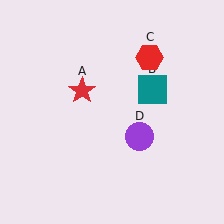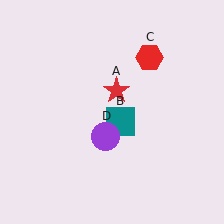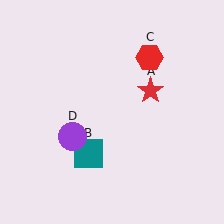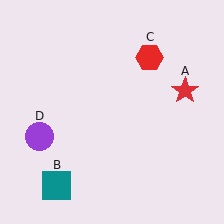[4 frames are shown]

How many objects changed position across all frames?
3 objects changed position: red star (object A), teal square (object B), purple circle (object D).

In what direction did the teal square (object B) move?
The teal square (object B) moved down and to the left.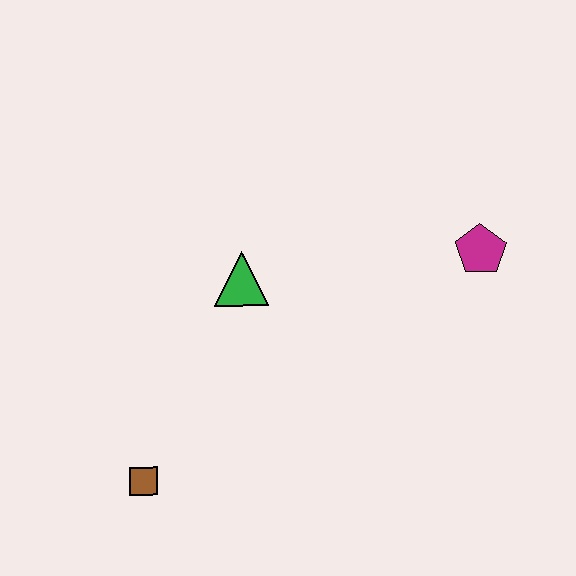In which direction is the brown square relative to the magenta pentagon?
The brown square is to the left of the magenta pentagon.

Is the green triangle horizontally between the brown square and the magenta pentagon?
Yes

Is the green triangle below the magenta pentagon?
Yes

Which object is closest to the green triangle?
The brown square is closest to the green triangle.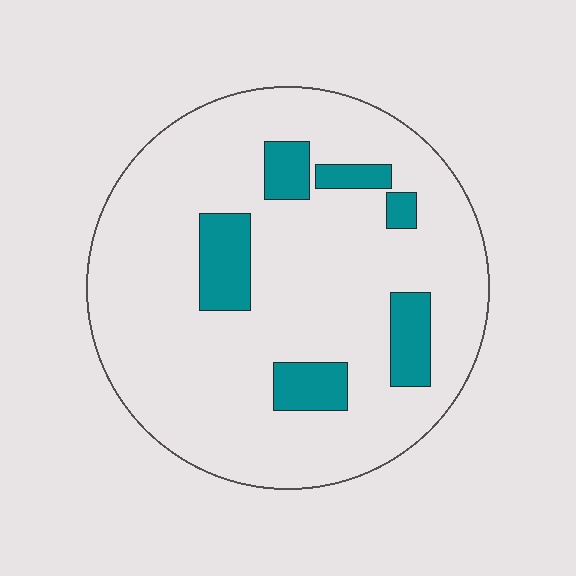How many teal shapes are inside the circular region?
6.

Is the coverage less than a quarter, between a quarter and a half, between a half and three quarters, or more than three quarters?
Less than a quarter.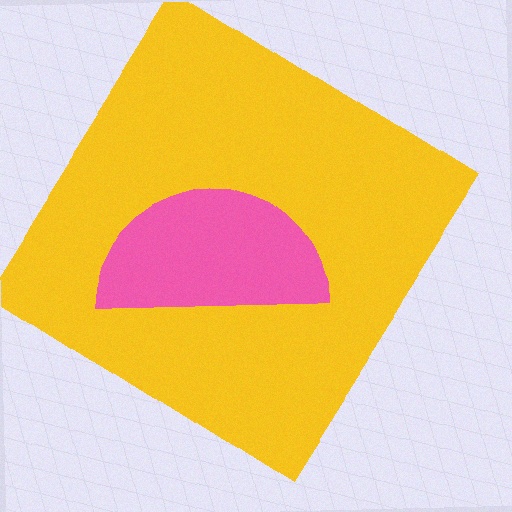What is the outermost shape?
The yellow diamond.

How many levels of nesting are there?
2.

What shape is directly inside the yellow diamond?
The pink semicircle.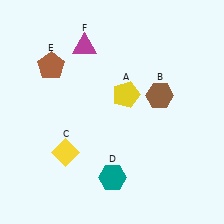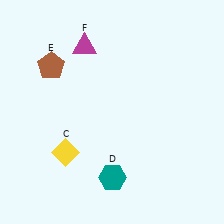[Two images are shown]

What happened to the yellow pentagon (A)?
The yellow pentagon (A) was removed in Image 2. It was in the top-right area of Image 1.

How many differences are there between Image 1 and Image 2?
There are 2 differences between the two images.